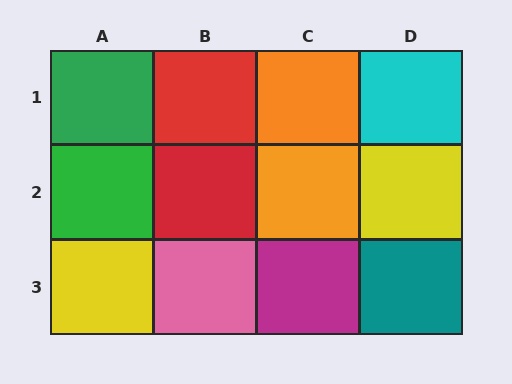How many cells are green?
2 cells are green.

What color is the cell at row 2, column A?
Green.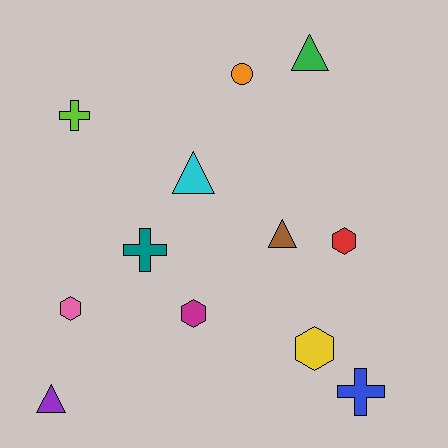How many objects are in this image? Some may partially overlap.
There are 12 objects.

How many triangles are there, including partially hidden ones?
There are 4 triangles.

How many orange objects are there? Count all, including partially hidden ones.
There is 1 orange object.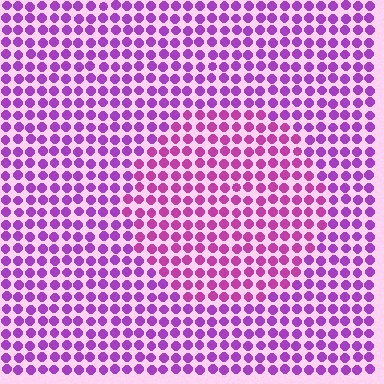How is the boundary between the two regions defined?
The boundary is defined purely by a slight shift in hue (about 25 degrees). Spacing, size, and orientation are identical on both sides.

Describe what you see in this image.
The image is filled with small purple elements in a uniform arrangement. A circle-shaped region is visible where the elements are tinted to a slightly different hue, forming a subtle color boundary.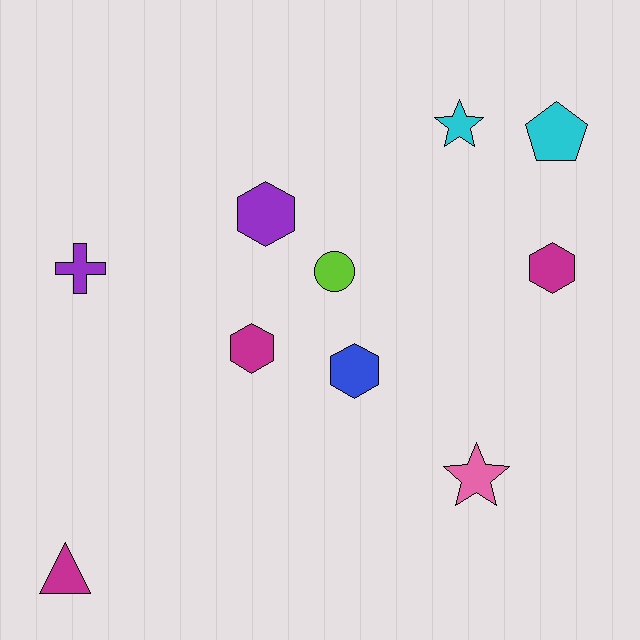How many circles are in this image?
There is 1 circle.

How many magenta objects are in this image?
There are 3 magenta objects.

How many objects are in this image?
There are 10 objects.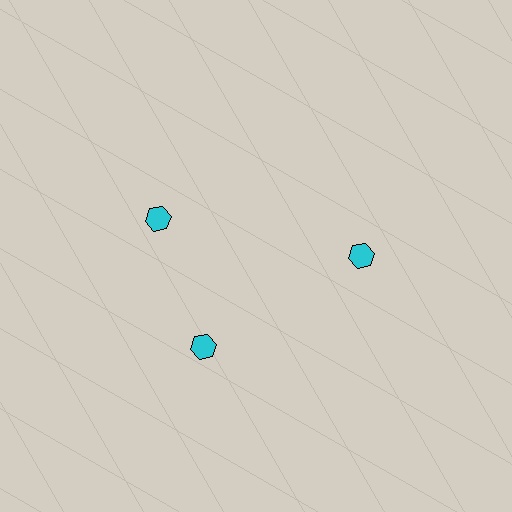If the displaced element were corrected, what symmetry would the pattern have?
It would have 3-fold rotational symmetry — the pattern would map onto itself every 120 degrees.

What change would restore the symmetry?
The symmetry would be restored by rotating it back into even spacing with its neighbors so that all 3 hexagons sit at equal angles and equal distance from the center.